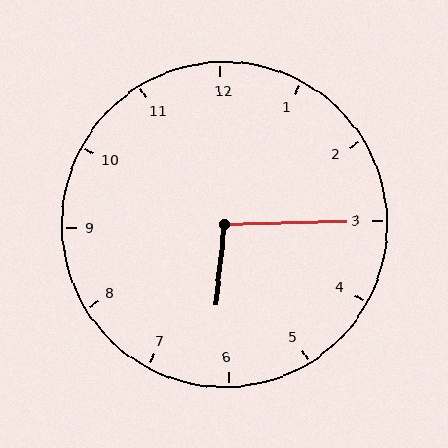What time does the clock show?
6:15.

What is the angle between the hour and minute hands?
Approximately 98 degrees.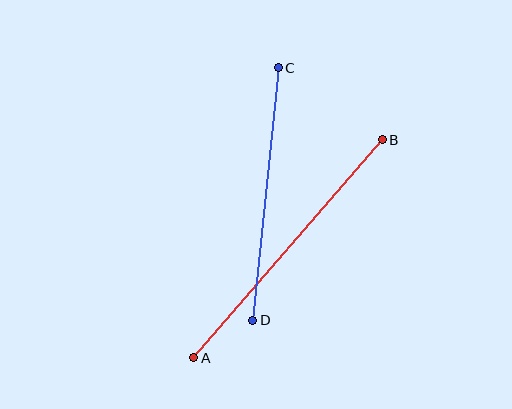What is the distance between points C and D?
The distance is approximately 254 pixels.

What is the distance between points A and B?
The distance is approximately 288 pixels.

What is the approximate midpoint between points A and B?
The midpoint is at approximately (288, 249) pixels.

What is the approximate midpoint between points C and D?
The midpoint is at approximately (266, 194) pixels.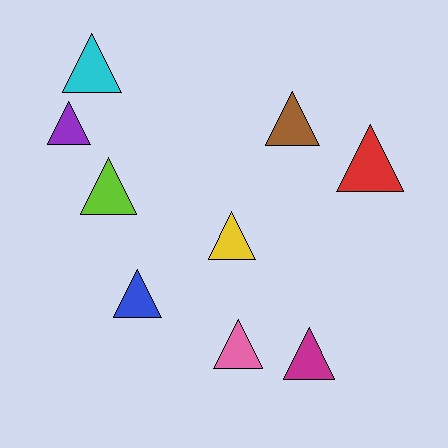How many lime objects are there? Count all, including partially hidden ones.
There is 1 lime object.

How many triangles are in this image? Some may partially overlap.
There are 9 triangles.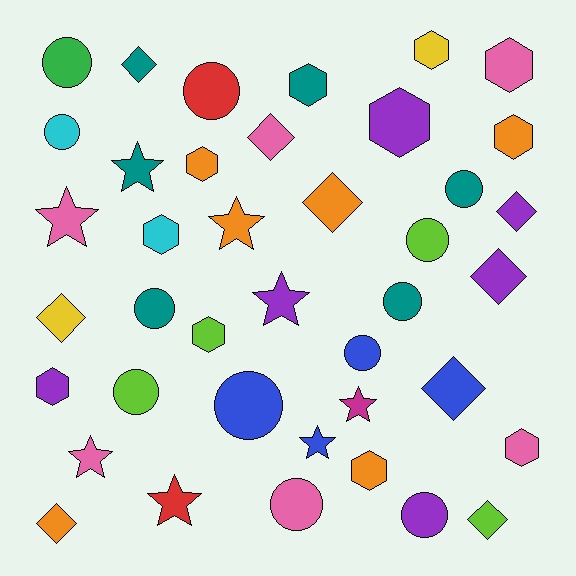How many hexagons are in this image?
There are 11 hexagons.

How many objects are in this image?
There are 40 objects.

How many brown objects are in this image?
There are no brown objects.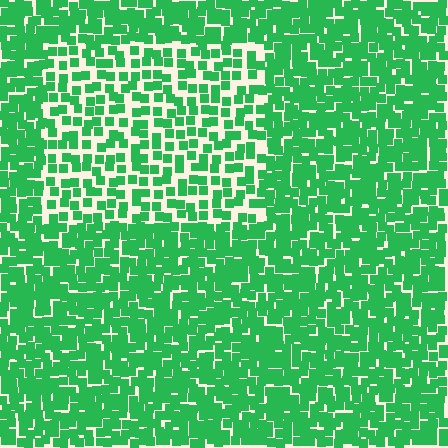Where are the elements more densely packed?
The elements are more densely packed outside the rectangle boundary.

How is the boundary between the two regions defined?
The boundary is defined by a change in element density (approximately 1.9x ratio). All elements are the same color, size, and shape.